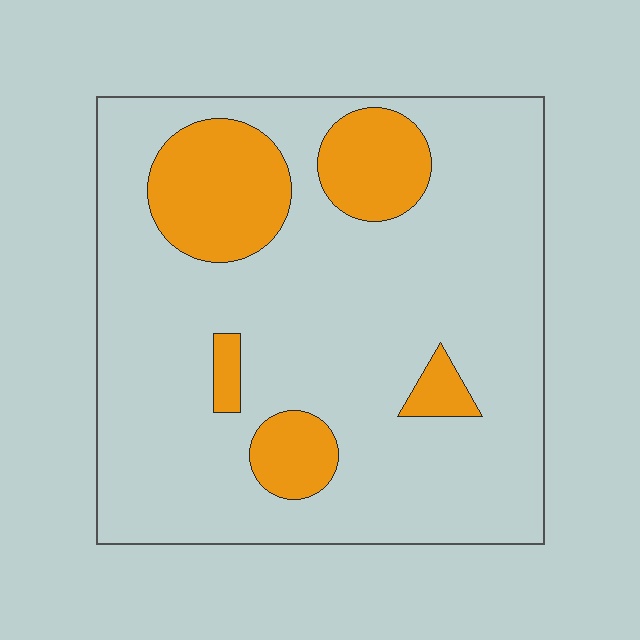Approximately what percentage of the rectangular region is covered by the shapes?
Approximately 20%.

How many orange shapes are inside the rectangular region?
5.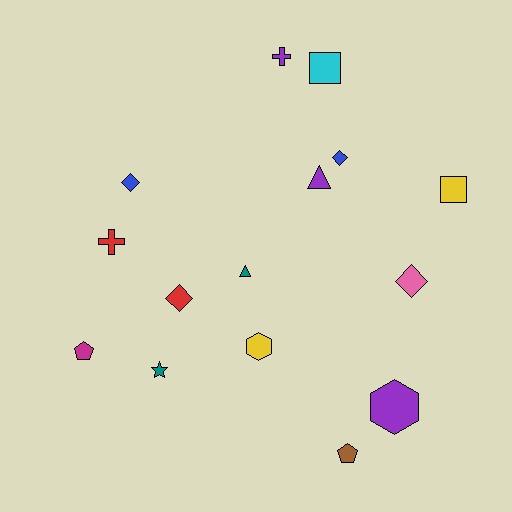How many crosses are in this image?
There are 2 crosses.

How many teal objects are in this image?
There are 2 teal objects.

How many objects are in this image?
There are 15 objects.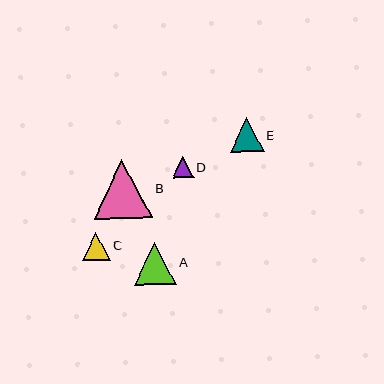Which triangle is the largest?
Triangle B is the largest with a size of approximately 58 pixels.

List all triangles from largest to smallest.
From largest to smallest: B, A, E, C, D.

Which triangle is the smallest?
Triangle D is the smallest with a size of approximately 21 pixels.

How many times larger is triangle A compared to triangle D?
Triangle A is approximately 2.0 times the size of triangle D.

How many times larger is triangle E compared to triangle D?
Triangle E is approximately 1.6 times the size of triangle D.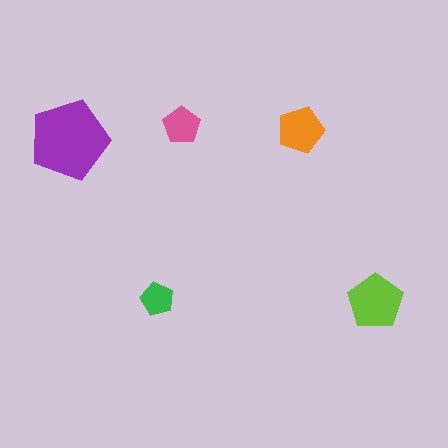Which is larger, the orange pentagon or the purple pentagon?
The purple one.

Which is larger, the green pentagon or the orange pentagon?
The orange one.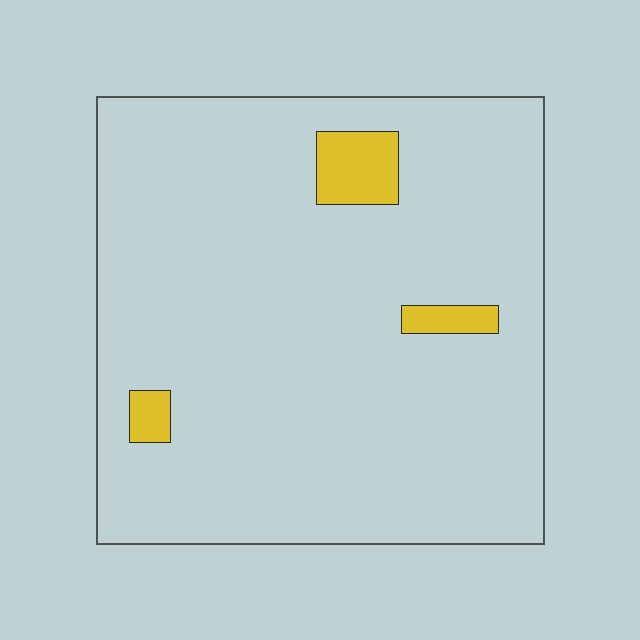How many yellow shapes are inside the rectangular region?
3.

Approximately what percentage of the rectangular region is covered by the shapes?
Approximately 5%.